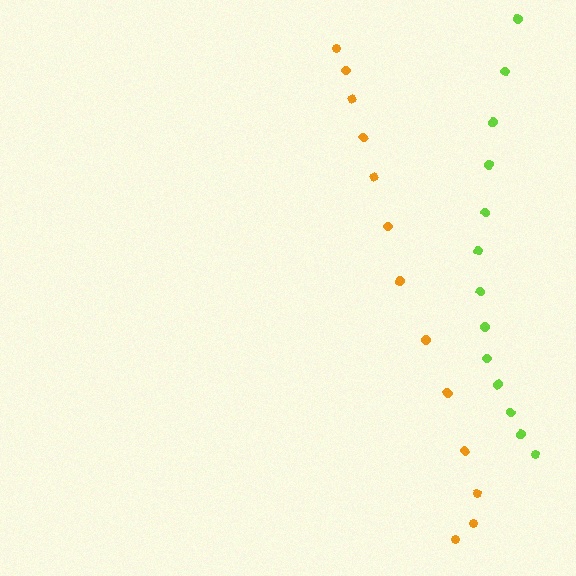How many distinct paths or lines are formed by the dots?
There are 2 distinct paths.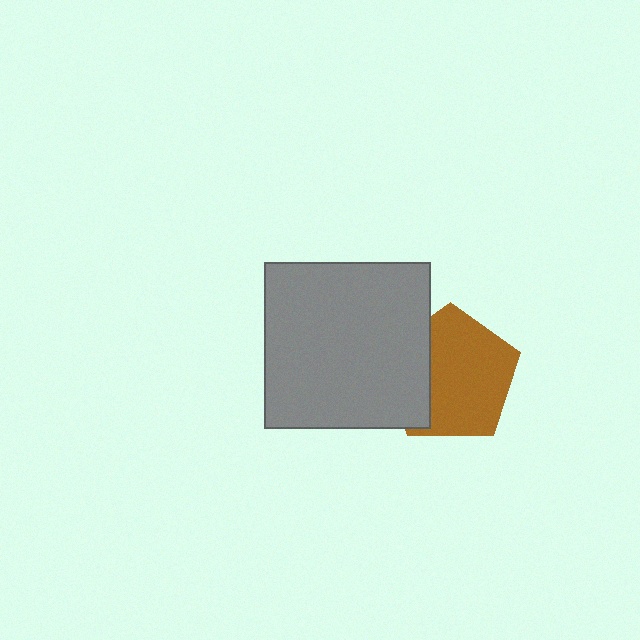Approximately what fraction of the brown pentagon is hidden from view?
Roughly 30% of the brown pentagon is hidden behind the gray square.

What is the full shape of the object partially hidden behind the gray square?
The partially hidden object is a brown pentagon.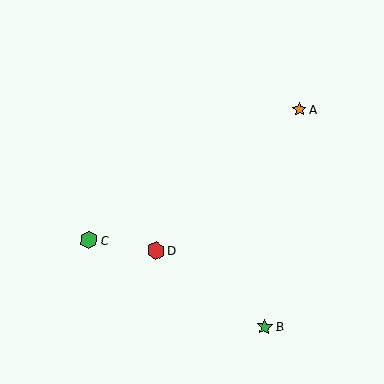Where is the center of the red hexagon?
The center of the red hexagon is at (156, 251).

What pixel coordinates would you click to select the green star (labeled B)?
Click at (265, 327) to select the green star B.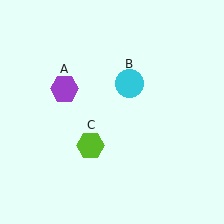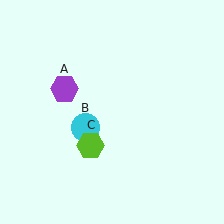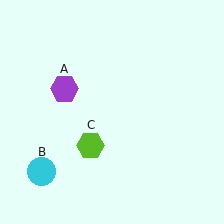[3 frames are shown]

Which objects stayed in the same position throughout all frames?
Purple hexagon (object A) and lime hexagon (object C) remained stationary.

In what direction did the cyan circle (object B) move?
The cyan circle (object B) moved down and to the left.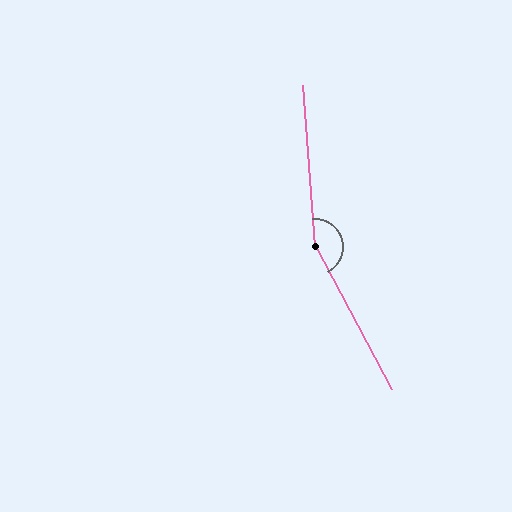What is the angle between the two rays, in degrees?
Approximately 156 degrees.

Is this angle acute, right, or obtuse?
It is obtuse.